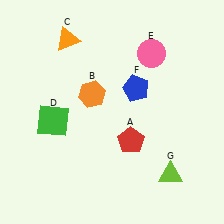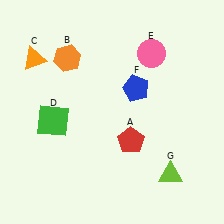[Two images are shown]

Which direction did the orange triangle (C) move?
The orange triangle (C) moved left.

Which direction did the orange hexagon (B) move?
The orange hexagon (B) moved up.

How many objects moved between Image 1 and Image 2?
2 objects moved between the two images.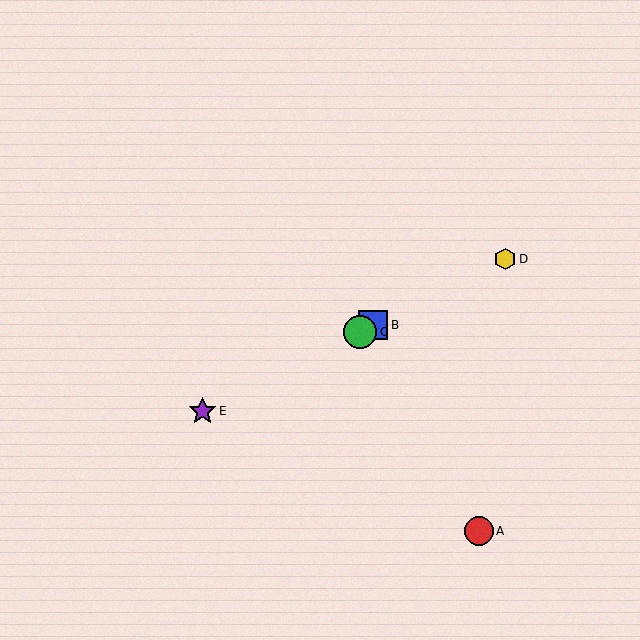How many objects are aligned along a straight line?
4 objects (B, C, D, E) are aligned along a straight line.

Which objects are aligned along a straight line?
Objects B, C, D, E are aligned along a straight line.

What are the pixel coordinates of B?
Object B is at (373, 325).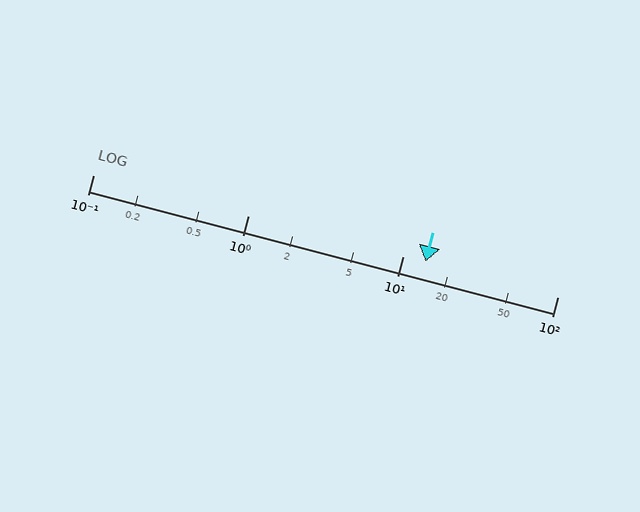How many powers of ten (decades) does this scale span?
The scale spans 3 decades, from 0.1 to 100.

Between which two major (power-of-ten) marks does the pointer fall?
The pointer is between 10 and 100.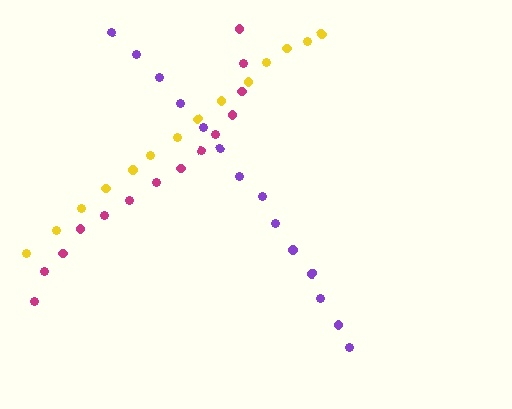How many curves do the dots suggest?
There are 3 distinct paths.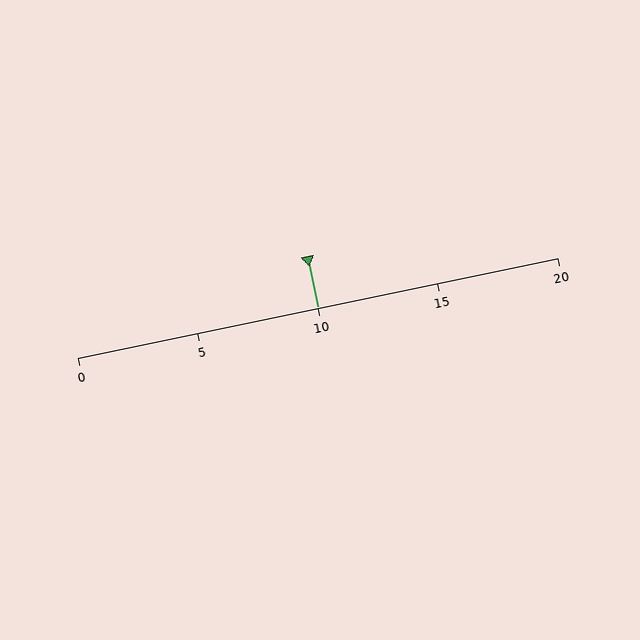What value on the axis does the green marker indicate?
The marker indicates approximately 10.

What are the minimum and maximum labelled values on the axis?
The axis runs from 0 to 20.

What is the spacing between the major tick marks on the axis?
The major ticks are spaced 5 apart.